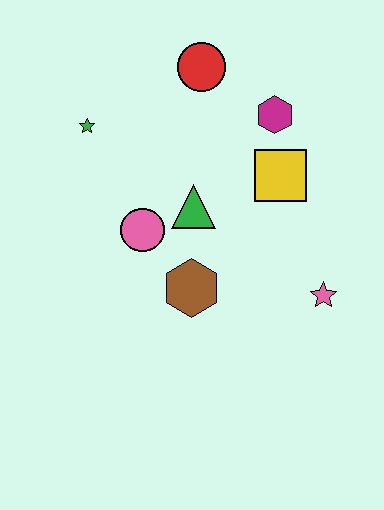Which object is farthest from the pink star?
The green star is farthest from the pink star.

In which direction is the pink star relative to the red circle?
The pink star is below the red circle.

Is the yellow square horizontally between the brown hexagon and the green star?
No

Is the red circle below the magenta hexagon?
No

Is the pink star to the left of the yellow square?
No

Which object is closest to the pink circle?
The green triangle is closest to the pink circle.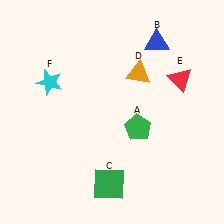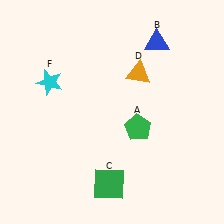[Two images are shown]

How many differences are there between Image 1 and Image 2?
There is 1 difference between the two images.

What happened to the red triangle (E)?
The red triangle (E) was removed in Image 2. It was in the top-right area of Image 1.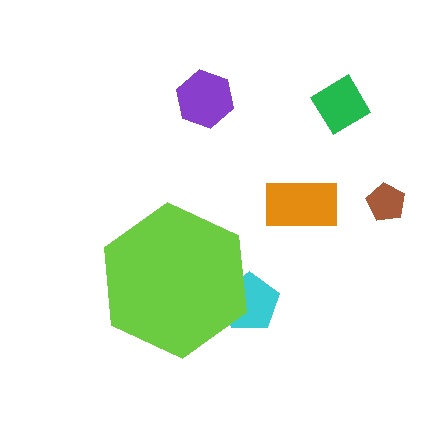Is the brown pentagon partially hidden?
No, the brown pentagon is fully visible.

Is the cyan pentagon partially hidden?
Yes, the cyan pentagon is partially hidden behind the lime hexagon.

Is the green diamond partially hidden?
No, the green diamond is fully visible.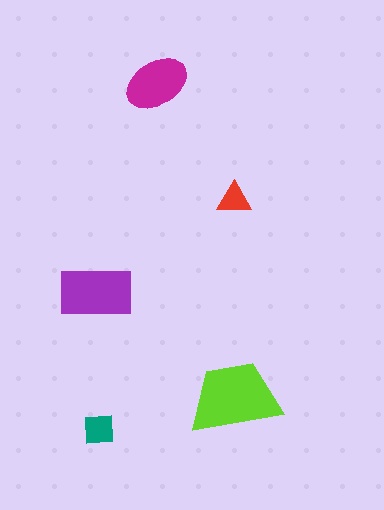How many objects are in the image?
There are 5 objects in the image.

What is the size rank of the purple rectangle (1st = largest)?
2nd.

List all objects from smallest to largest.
The red triangle, the teal square, the magenta ellipse, the purple rectangle, the lime trapezoid.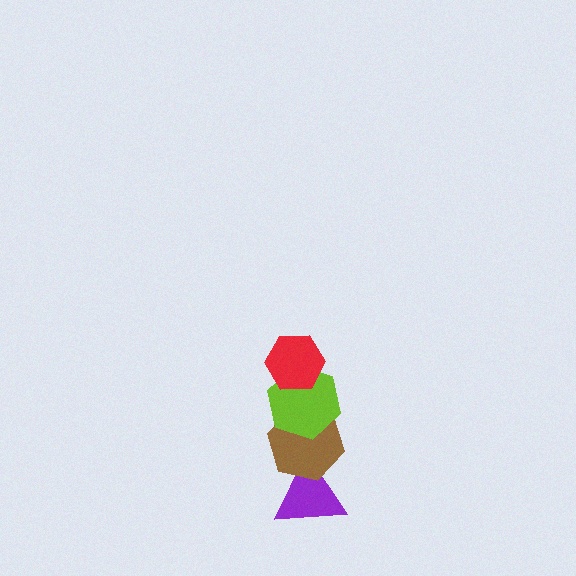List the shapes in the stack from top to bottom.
From top to bottom: the red hexagon, the lime hexagon, the brown hexagon, the purple triangle.